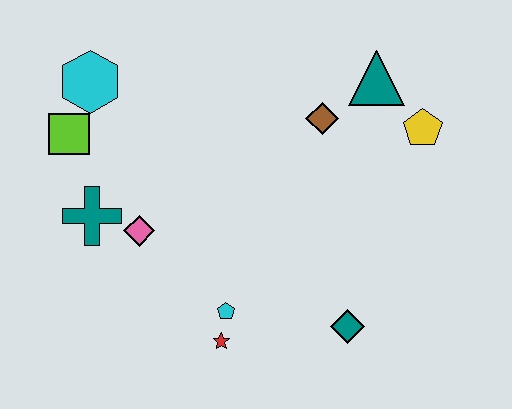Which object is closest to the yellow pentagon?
The teal triangle is closest to the yellow pentagon.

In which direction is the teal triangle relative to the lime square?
The teal triangle is to the right of the lime square.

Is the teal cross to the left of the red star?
Yes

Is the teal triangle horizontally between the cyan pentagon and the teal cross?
No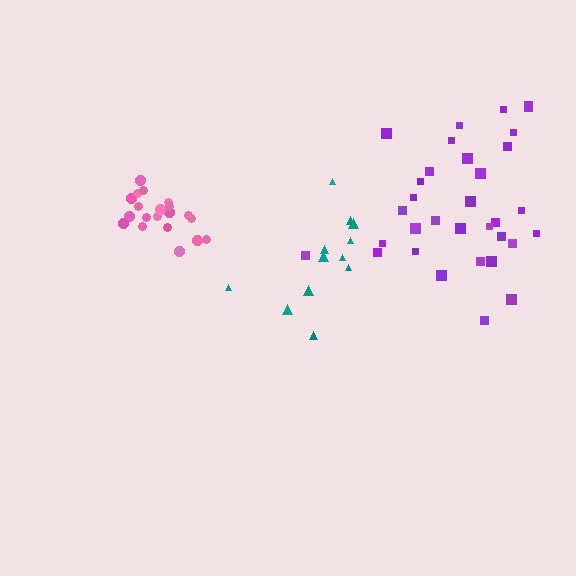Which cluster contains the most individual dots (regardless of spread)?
Purple (33).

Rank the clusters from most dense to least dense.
pink, purple, teal.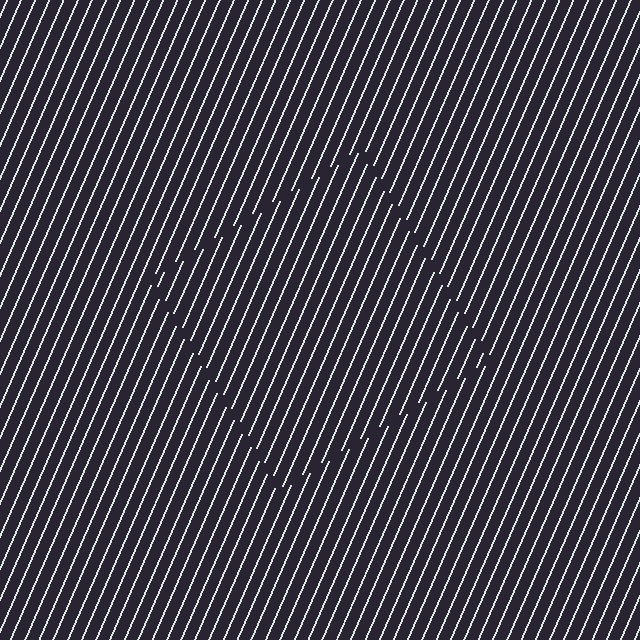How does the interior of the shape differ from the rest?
The interior of the shape contains the same grating, shifted by half a period — the contour is defined by the phase discontinuity where line-ends from the inner and outer gratings abut.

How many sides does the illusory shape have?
4 sides — the line-ends trace a square.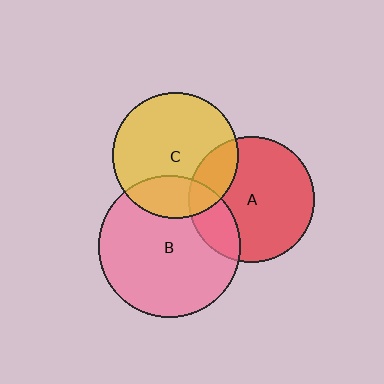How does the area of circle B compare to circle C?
Approximately 1.3 times.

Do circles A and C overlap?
Yes.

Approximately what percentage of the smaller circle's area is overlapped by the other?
Approximately 20%.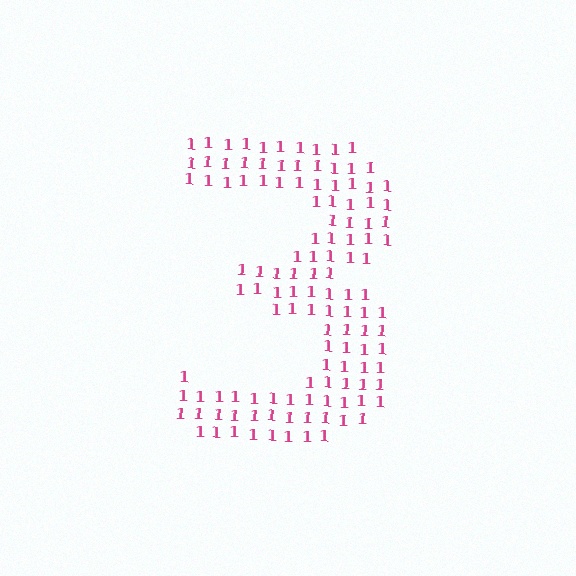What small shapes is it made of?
It is made of small digit 1's.